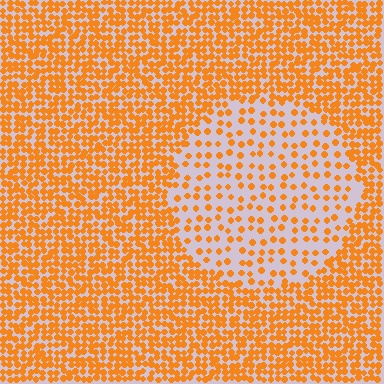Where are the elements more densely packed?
The elements are more densely packed outside the circle boundary.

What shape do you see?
I see a circle.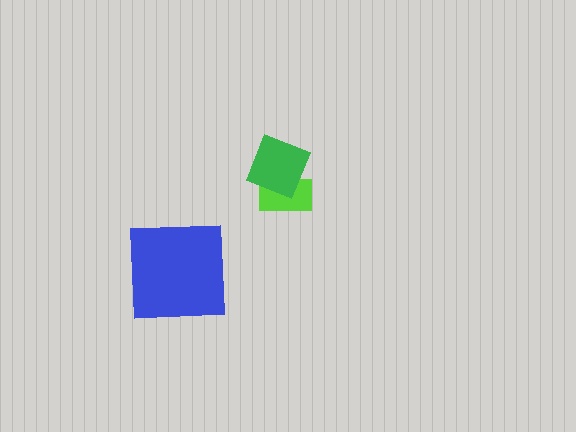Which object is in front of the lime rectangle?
The green diamond is in front of the lime rectangle.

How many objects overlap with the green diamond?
1 object overlaps with the green diamond.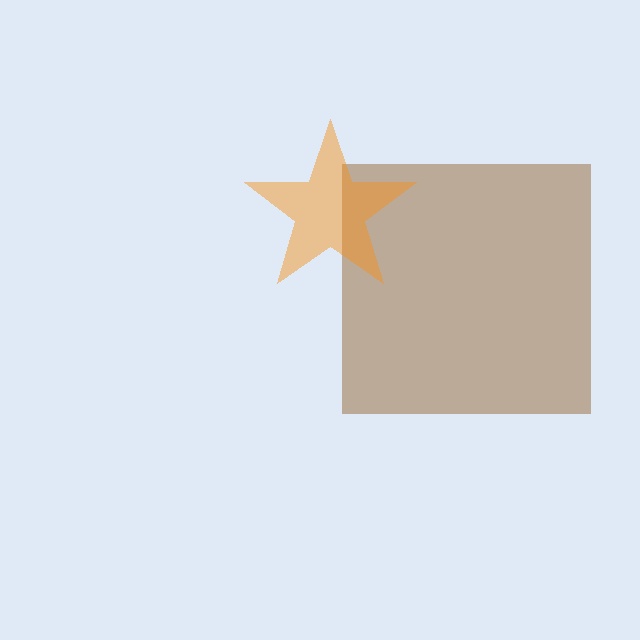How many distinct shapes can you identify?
There are 2 distinct shapes: a brown square, an orange star.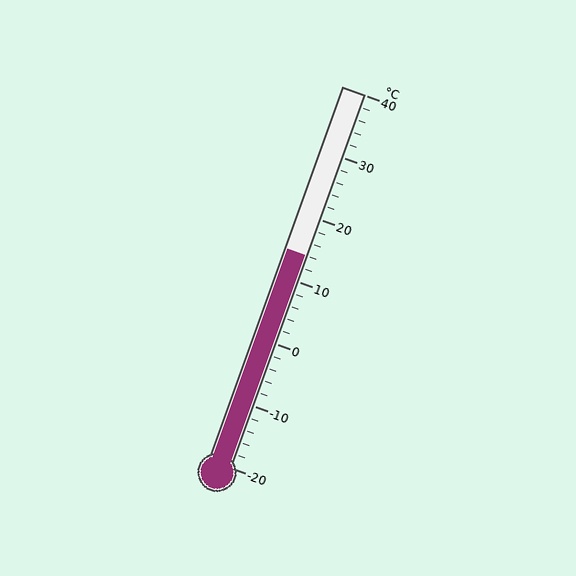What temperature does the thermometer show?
The thermometer shows approximately 14°C.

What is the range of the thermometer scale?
The thermometer scale ranges from -20°C to 40°C.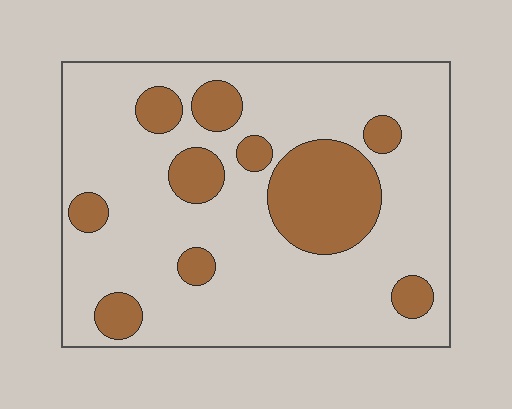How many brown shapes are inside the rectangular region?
10.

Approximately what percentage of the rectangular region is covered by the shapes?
Approximately 20%.